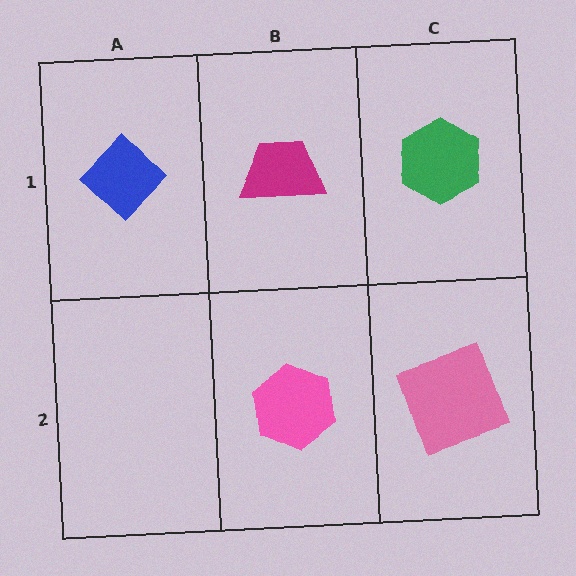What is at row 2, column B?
A pink hexagon.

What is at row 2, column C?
A pink square.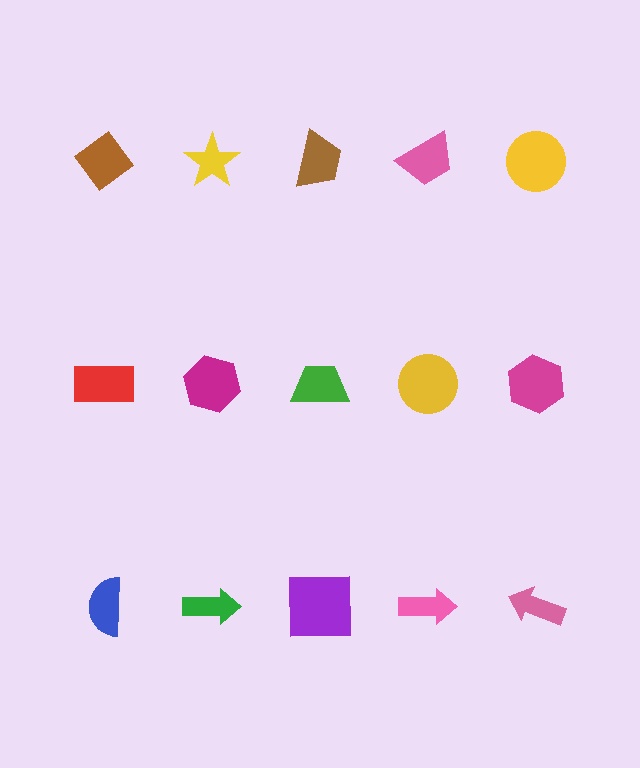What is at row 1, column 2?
A yellow star.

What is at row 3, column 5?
A pink arrow.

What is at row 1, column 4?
A pink trapezoid.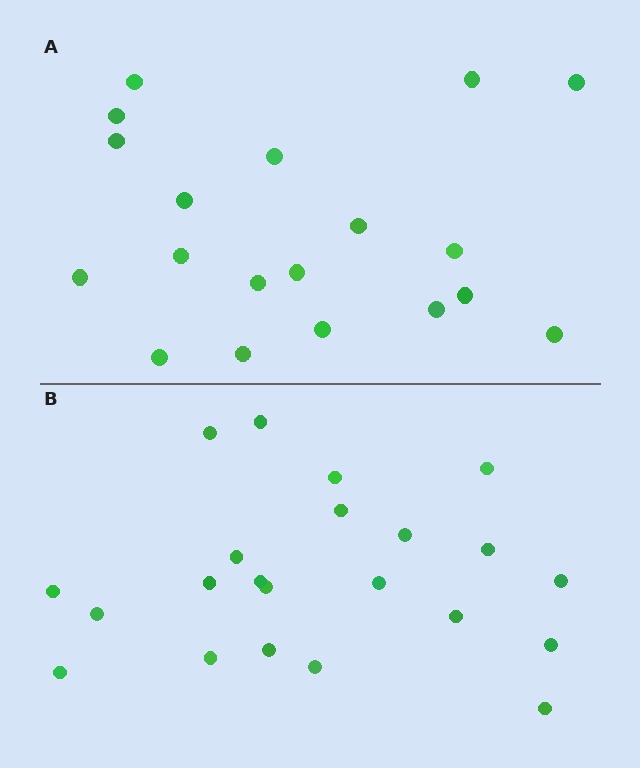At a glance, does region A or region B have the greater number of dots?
Region B (the bottom region) has more dots.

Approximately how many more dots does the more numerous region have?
Region B has just a few more — roughly 2 or 3 more dots than region A.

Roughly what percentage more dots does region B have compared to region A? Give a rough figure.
About 15% more.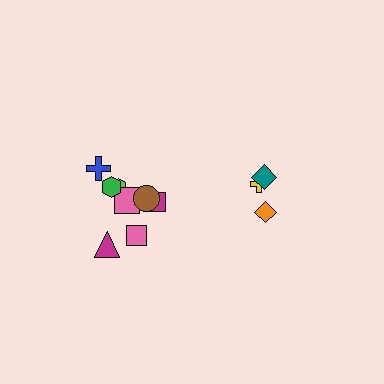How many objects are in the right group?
There are 3 objects.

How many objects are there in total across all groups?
There are 11 objects.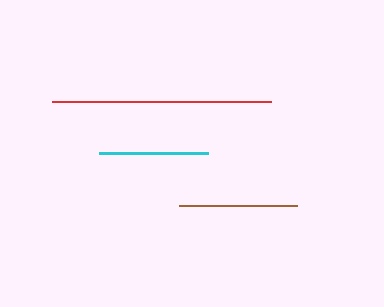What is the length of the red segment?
The red segment is approximately 218 pixels long.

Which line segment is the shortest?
The cyan line is the shortest at approximately 108 pixels.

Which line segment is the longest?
The red line is the longest at approximately 218 pixels.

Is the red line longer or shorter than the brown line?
The red line is longer than the brown line.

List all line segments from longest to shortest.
From longest to shortest: red, brown, cyan.